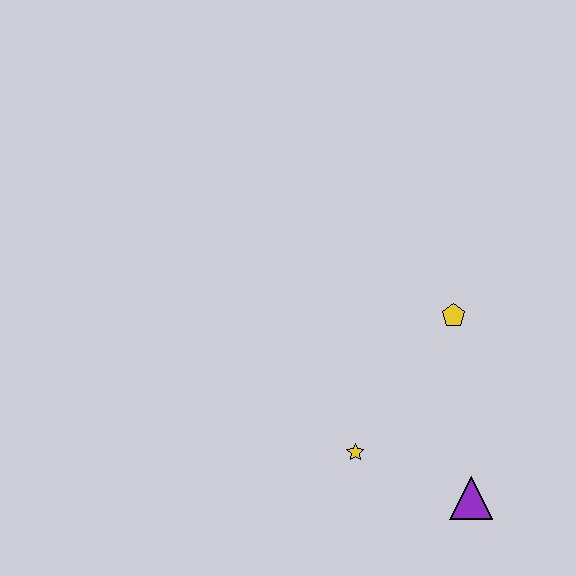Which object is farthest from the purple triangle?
The yellow pentagon is farthest from the purple triangle.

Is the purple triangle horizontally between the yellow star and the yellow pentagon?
No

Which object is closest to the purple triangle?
The yellow star is closest to the purple triangle.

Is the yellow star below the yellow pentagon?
Yes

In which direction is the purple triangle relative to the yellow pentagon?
The purple triangle is below the yellow pentagon.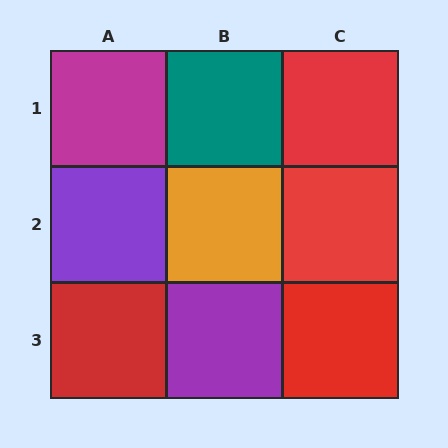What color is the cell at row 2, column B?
Orange.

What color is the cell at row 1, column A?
Magenta.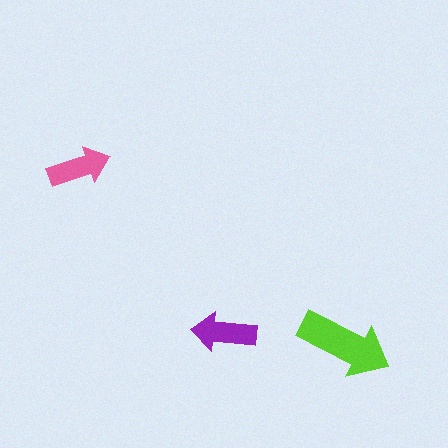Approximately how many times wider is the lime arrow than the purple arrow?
About 1.5 times wider.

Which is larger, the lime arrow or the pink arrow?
The lime one.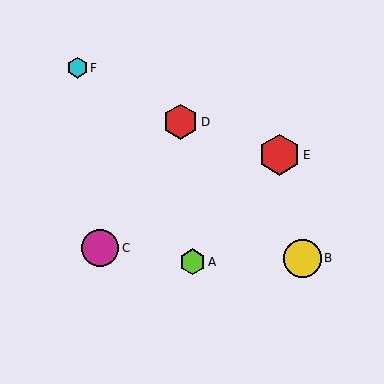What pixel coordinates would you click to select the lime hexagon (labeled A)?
Click at (192, 262) to select the lime hexagon A.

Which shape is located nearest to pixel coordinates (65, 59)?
The cyan hexagon (labeled F) at (77, 68) is nearest to that location.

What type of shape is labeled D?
Shape D is a red hexagon.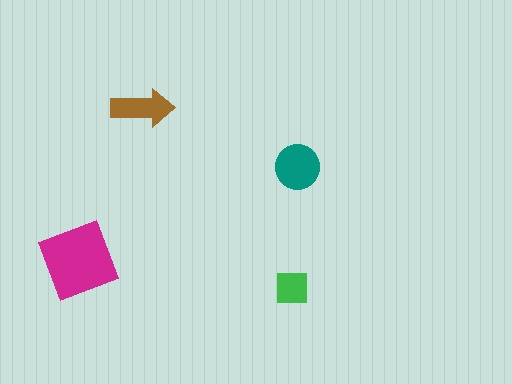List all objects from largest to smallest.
The magenta diamond, the teal circle, the brown arrow, the green square.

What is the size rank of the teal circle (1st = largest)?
2nd.